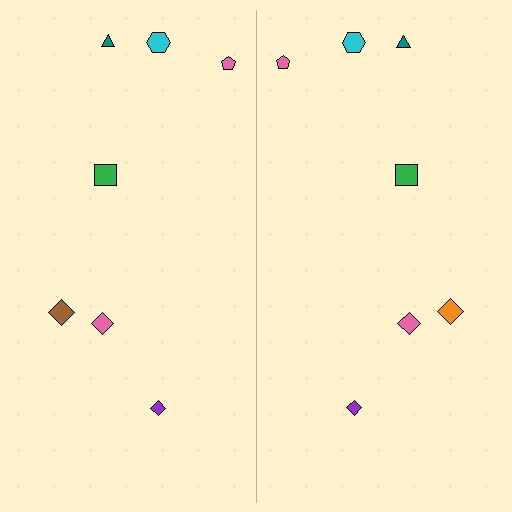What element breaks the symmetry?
The orange diamond on the right side breaks the symmetry — its mirror counterpart is brown.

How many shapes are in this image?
There are 14 shapes in this image.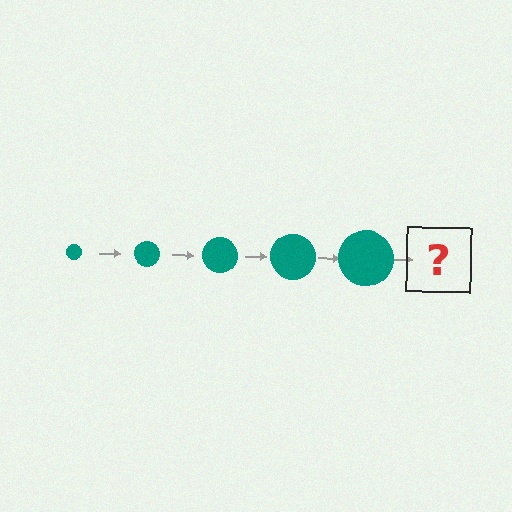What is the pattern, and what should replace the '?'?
The pattern is that the circle gets progressively larger each step. The '?' should be a teal circle, larger than the previous one.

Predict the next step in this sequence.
The next step is a teal circle, larger than the previous one.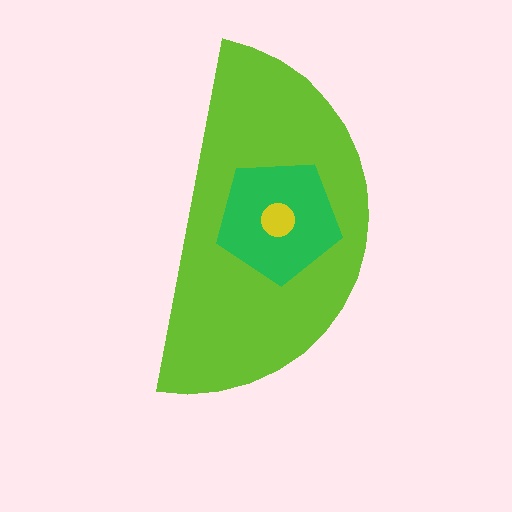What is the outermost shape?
The lime semicircle.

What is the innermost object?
The yellow circle.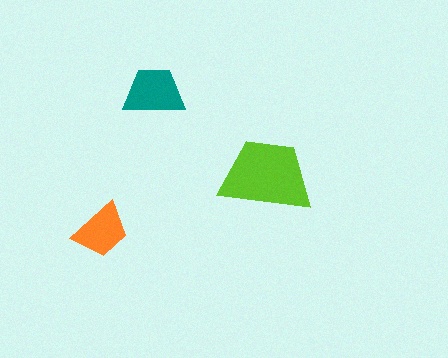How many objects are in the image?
There are 3 objects in the image.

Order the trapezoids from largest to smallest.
the lime one, the teal one, the orange one.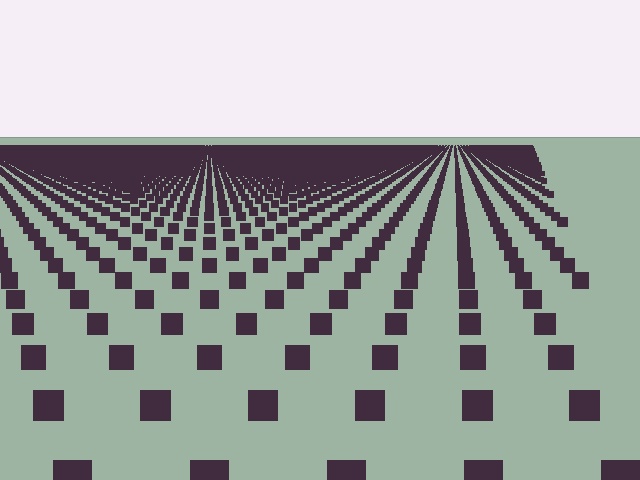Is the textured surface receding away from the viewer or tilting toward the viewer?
The surface is receding away from the viewer. Texture elements get smaller and denser toward the top.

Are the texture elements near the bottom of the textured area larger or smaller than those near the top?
Larger. Near the bottom, elements are closer to the viewer and appear at a bigger on-screen size.